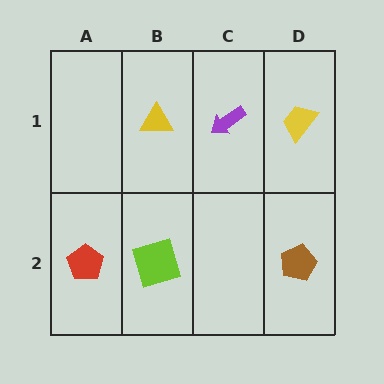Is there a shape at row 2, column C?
No, that cell is empty.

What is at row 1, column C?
A purple arrow.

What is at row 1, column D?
A yellow trapezoid.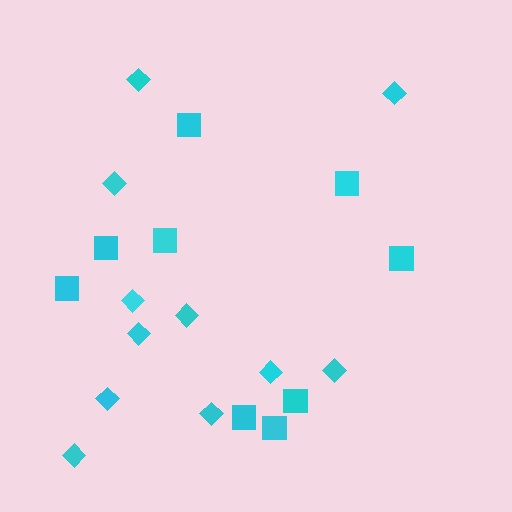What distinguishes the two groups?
There are 2 groups: one group of squares (9) and one group of diamonds (11).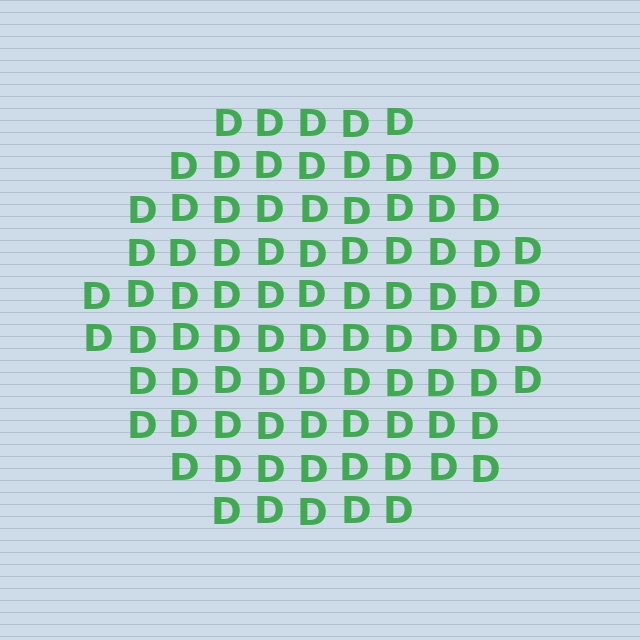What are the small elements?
The small elements are letter D's.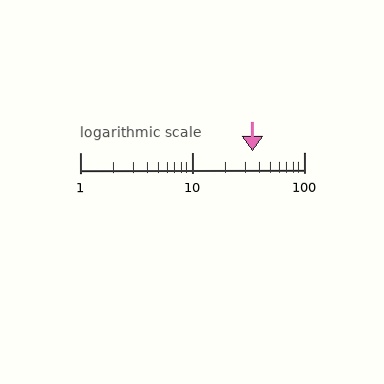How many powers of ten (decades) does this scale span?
The scale spans 2 decades, from 1 to 100.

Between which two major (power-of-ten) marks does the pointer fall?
The pointer is between 10 and 100.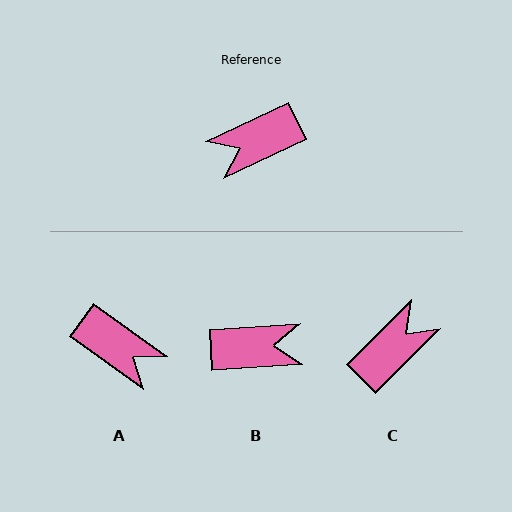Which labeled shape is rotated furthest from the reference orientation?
C, about 160 degrees away.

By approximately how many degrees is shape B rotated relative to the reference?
Approximately 159 degrees counter-clockwise.